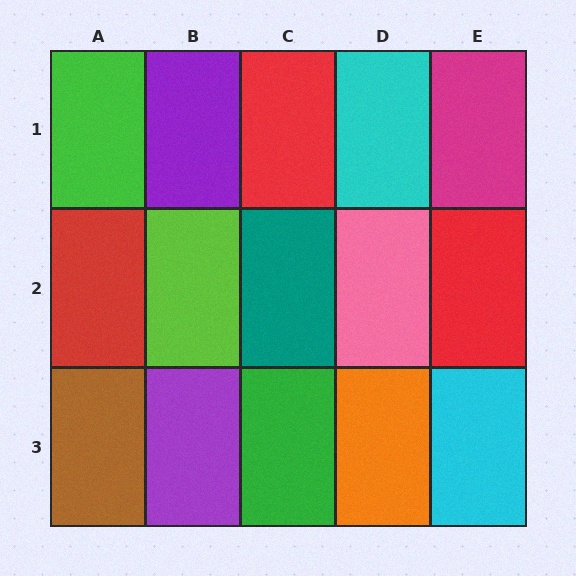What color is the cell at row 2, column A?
Red.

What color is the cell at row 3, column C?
Green.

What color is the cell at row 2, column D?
Pink.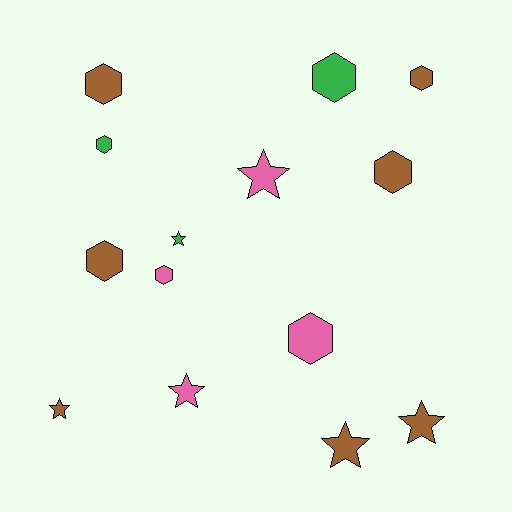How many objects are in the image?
There are 14 objects.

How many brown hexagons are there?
There are 4 brown hexagons.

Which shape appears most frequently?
Hexagon, with 8 objects.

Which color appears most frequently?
Brown, with 7 objects.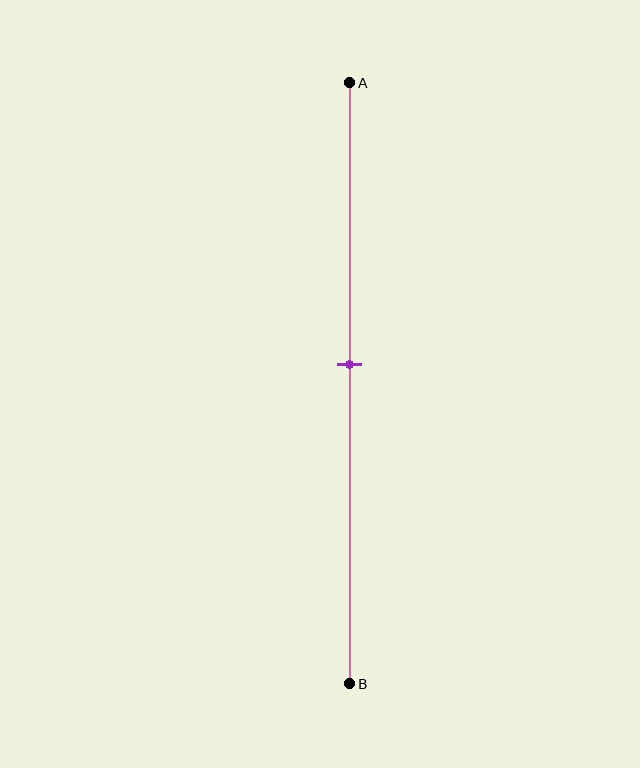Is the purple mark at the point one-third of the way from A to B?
No, the mark is at about 45% from A, not at the 33% one-third point.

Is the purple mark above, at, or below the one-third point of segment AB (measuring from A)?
The purple mark is below the one-third point of segment AB.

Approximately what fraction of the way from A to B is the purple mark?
The purple mark is approximately 45% of the way from A to B.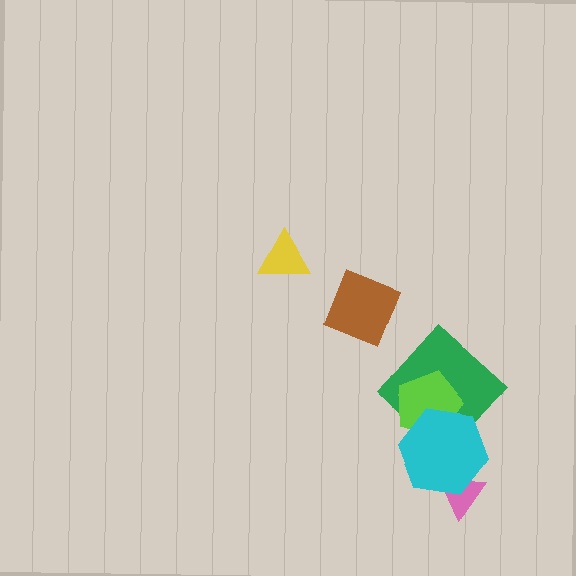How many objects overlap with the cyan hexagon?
3 objects overlap with the cyan hexagon.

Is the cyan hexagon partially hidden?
No, no other shape covers it.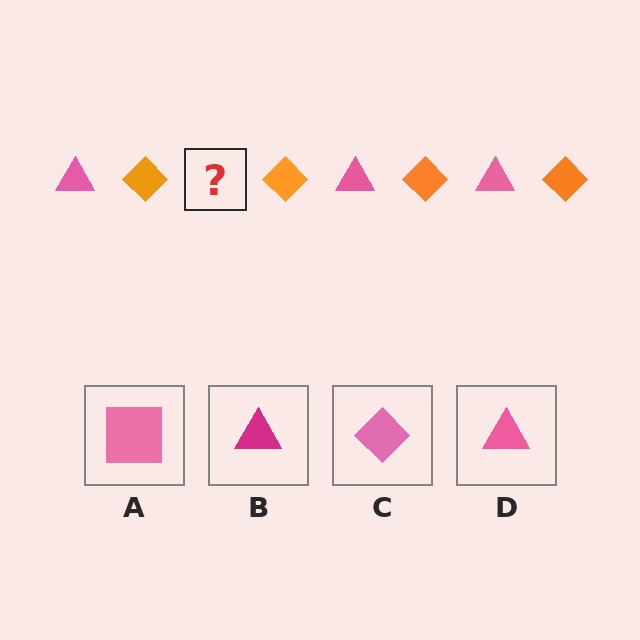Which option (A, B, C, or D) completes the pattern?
D.